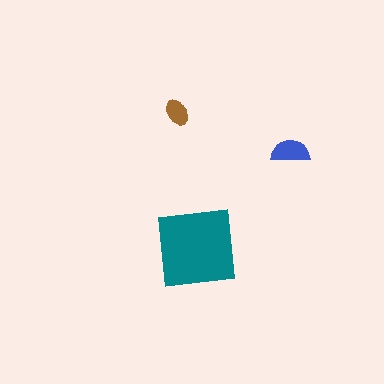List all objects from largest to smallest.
The teal square, the blue semicircle, the brown ellipse.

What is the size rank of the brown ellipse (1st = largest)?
3rd.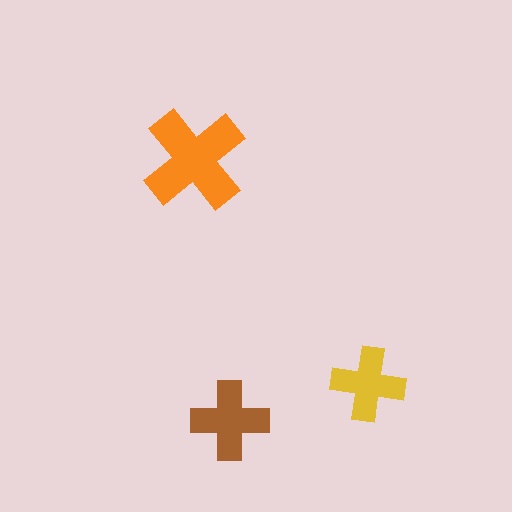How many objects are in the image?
There are 3 objects in the image.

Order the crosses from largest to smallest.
the orange one, the brown one, the yellow one.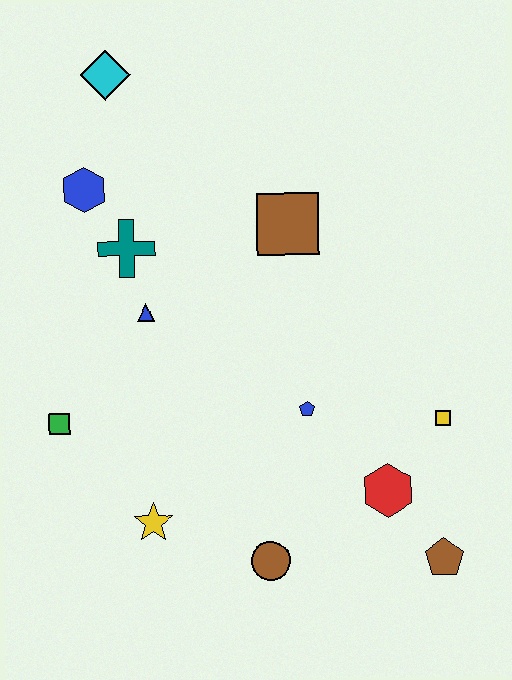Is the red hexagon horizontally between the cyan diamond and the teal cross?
No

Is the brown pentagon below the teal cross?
Yes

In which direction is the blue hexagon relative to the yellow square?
The blue hexagon is to the left of the yellow square.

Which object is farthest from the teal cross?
The brown pentagon is farthest from the teal cross.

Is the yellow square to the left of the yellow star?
No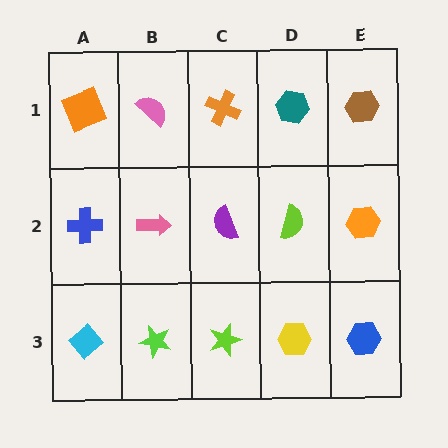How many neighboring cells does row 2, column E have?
3.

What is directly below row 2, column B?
A lime star.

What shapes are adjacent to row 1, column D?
A lime semicircle (row 2, column D), an orange cross (row 1, column C), a brown hexagon (row 1, column E).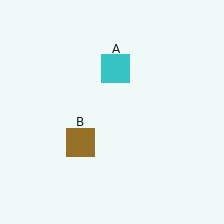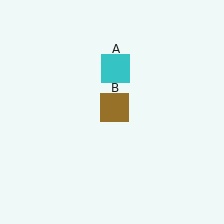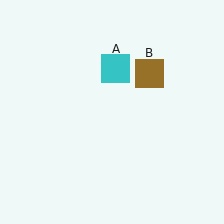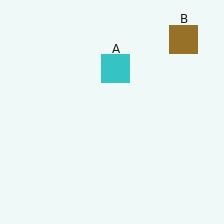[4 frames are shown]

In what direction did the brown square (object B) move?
The brown square (object B) moved up and to the right.